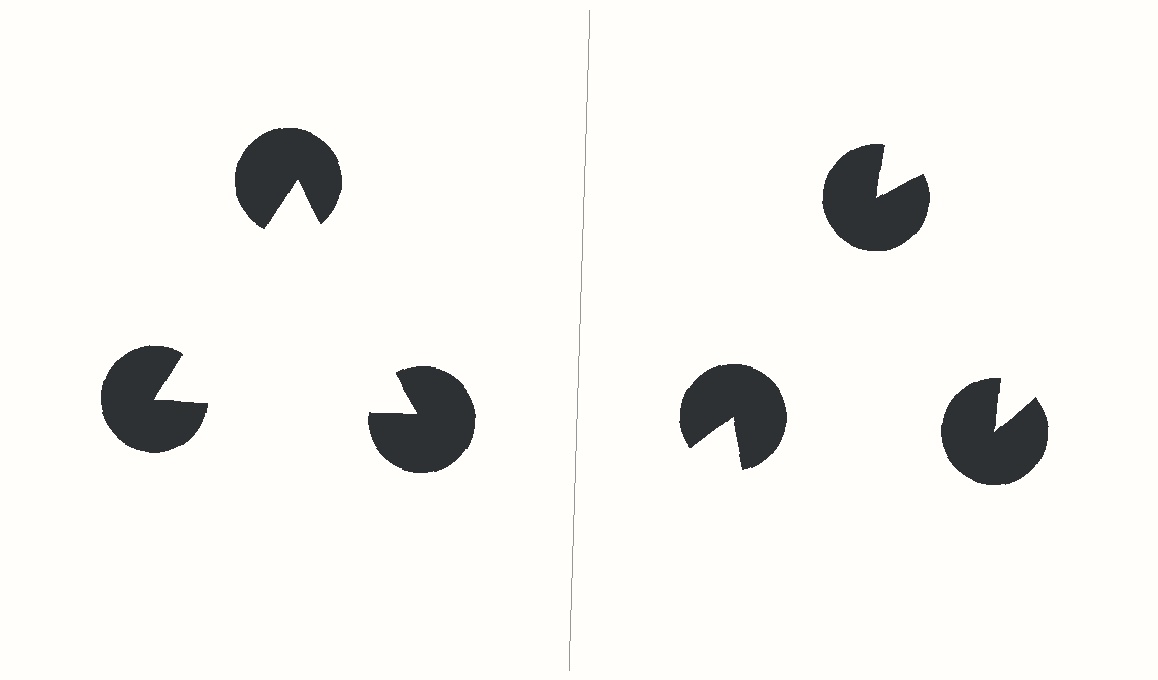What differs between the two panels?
The pac-man discs are positioned identically on both sides; only the wedge orientations differ. On the left they align to a triangle; on the right they are misaligned.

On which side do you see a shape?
An illusory triangle appears on the left side. On the right side the wedge cuts are rotated, so no coherent shape forms.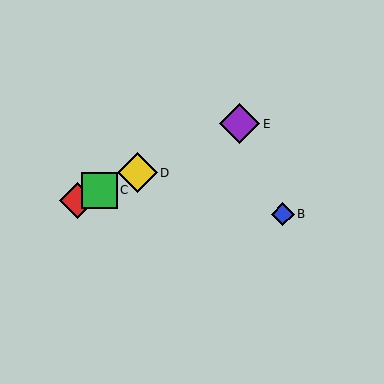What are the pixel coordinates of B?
Object B is at (283, 214).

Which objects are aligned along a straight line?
Objects A, C, D, E are aligned along a straight line.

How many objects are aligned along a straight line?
4 objects (A, C, D, E) are aligned along a straight line.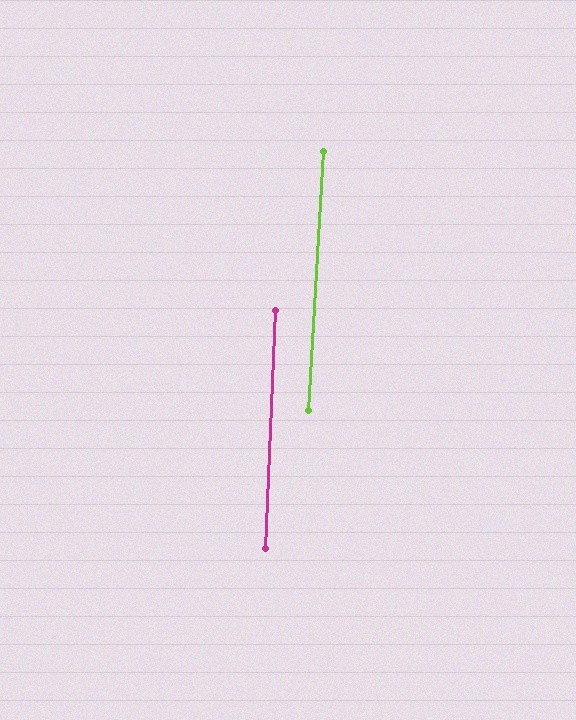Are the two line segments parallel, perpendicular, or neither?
Parallel — their directions differ by only 1.1°.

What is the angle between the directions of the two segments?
Approximately 1 degree.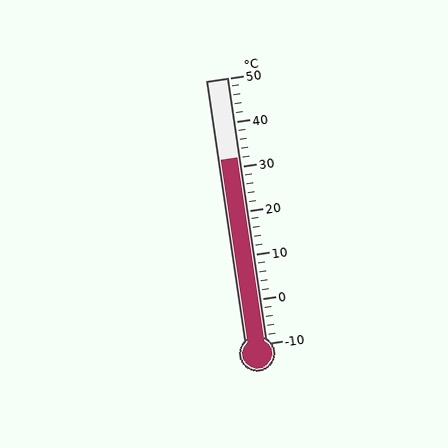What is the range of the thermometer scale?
The thermometer scale ranges from -10°C to 50°C.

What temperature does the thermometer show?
The thermometer shows approximately 32°C.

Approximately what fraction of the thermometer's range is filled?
The thermometer is filled to approximately 70% of its range.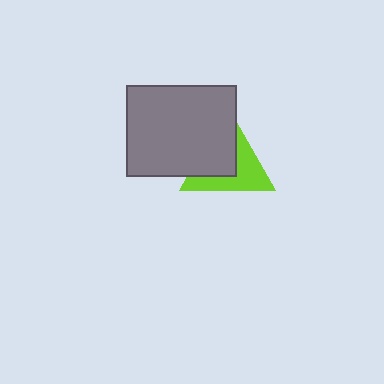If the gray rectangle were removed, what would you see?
You would see the complete lime triangle.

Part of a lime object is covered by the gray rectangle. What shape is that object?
It is a triangle.